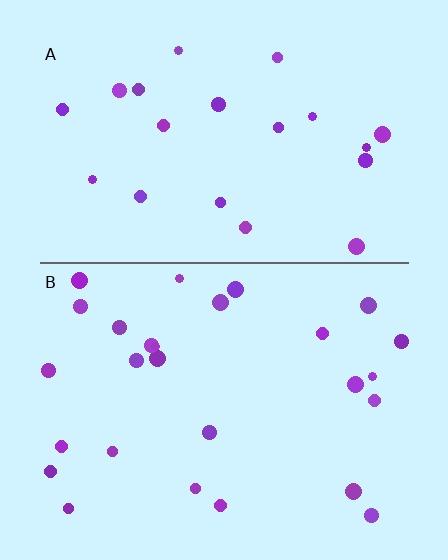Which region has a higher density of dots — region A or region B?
B (the bottom).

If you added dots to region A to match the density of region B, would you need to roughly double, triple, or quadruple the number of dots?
Approximately double.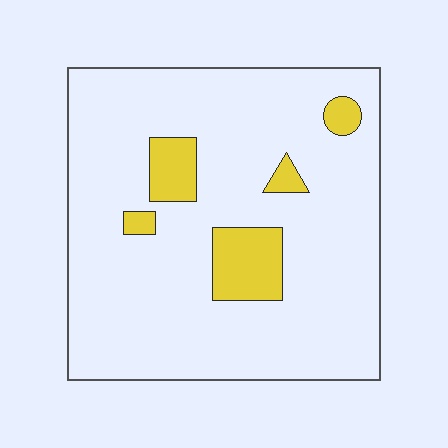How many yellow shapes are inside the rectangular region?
5.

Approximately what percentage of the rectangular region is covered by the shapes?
Approximately 10%.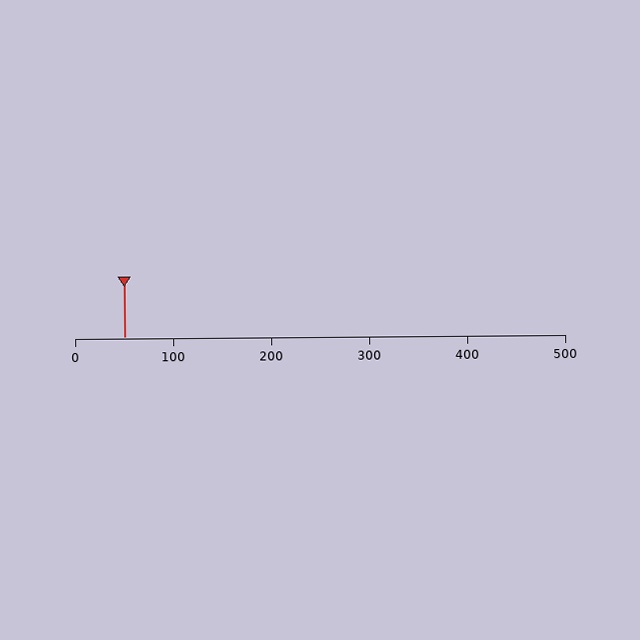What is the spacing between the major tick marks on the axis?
The major ticks are spaced 100 apart.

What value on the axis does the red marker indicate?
The marker indicates approximately 50.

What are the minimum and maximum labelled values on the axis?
The axis runs from 0 to 500.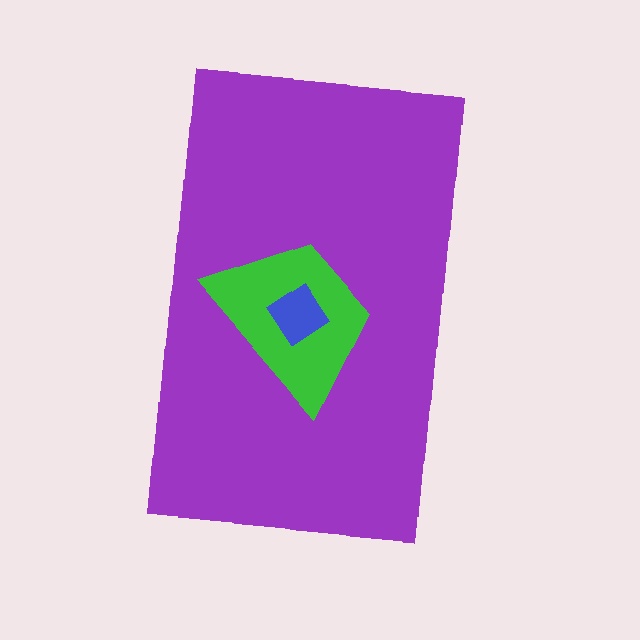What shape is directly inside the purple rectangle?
The green trapezoid.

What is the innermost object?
The blue diamond.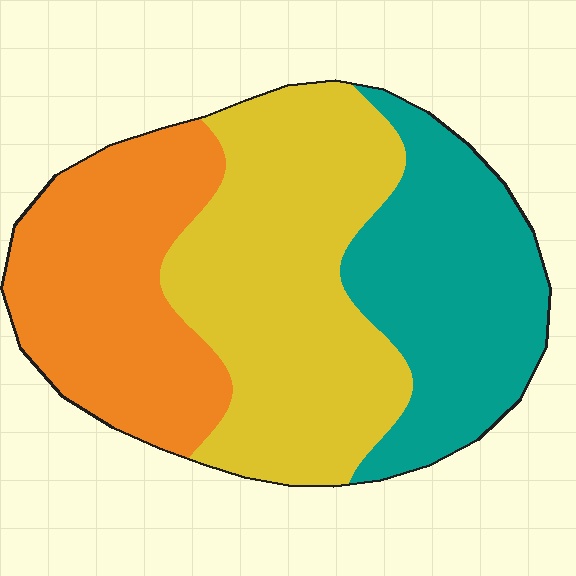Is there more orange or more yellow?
Yellow.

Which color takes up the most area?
Yellow, at roughly 40%.